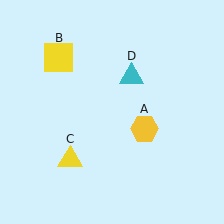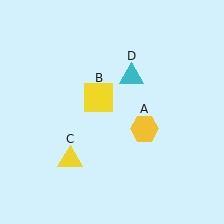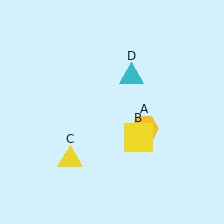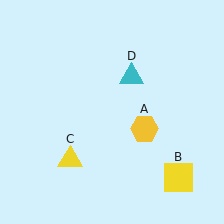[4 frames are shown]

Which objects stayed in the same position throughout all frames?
Yellow hexagon (object A) and yellow triangle (object C) and cyan triangle (object D) remained stationary.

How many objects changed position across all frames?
1 object changed position: yellow square (object B).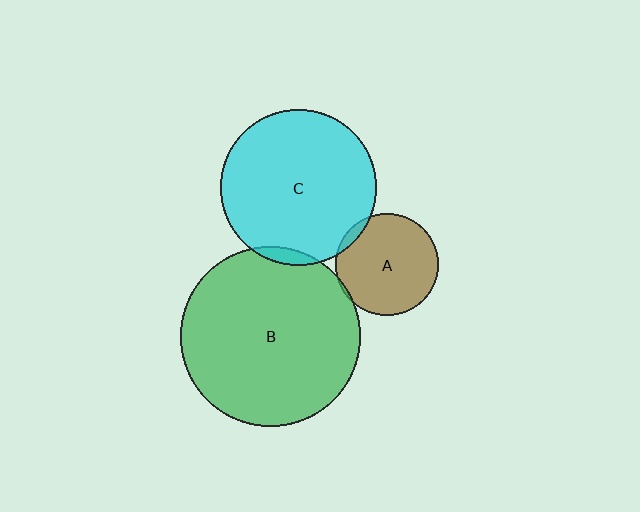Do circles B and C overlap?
Yes.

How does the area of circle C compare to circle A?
Approximately 2.3 times.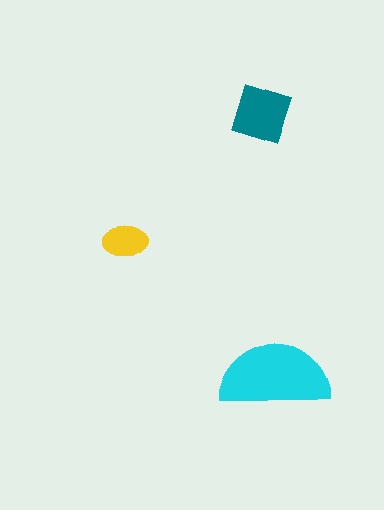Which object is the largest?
The cyan semicircle.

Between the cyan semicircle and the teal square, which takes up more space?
The cyan semicircle.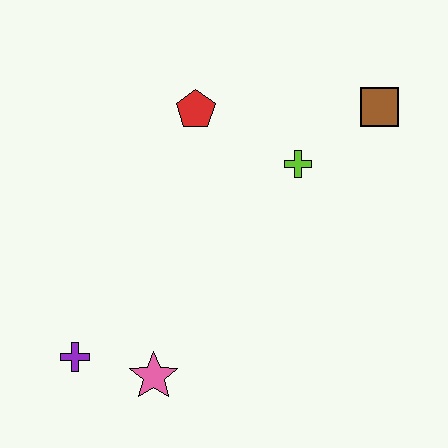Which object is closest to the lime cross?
The brown square is closest to the lime cross.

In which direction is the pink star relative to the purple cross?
The pink star is to the right of the purple cross.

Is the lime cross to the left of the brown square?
Yes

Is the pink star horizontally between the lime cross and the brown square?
No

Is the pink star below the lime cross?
Yes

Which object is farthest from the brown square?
The purple cross is farthest from the brown square.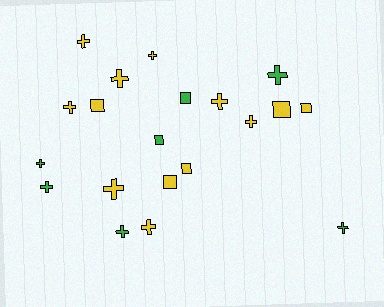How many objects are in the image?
There are 20 objects.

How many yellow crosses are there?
There are 8 yellow crosses.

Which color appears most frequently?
Yellow, with 13 objects.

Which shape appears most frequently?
Cross, with 13 objects.